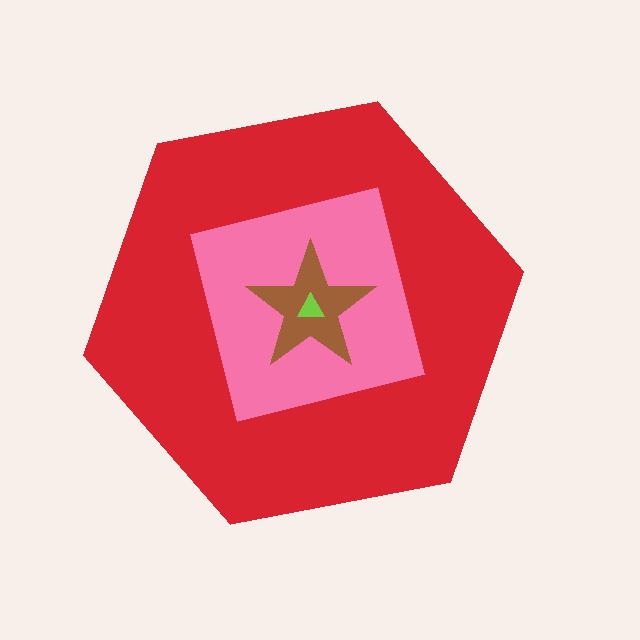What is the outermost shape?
The red hexagon.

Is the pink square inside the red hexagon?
Yes.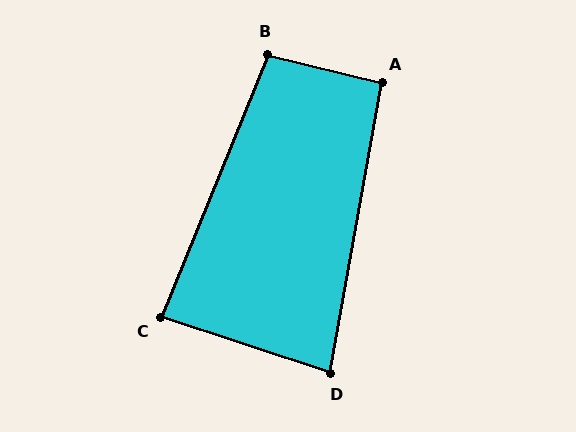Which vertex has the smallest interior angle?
D, at approximately 82 degrees.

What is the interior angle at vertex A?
Approximately 94 degrees (approximately right).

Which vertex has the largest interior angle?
B, at approximately 98 degrees.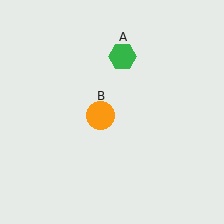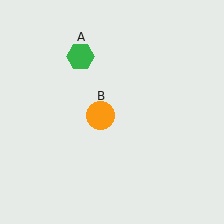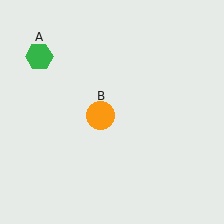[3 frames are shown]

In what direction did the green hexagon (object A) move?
The green hexagon (object A) moved left.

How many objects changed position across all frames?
1 object changed position: green hexagon (object A).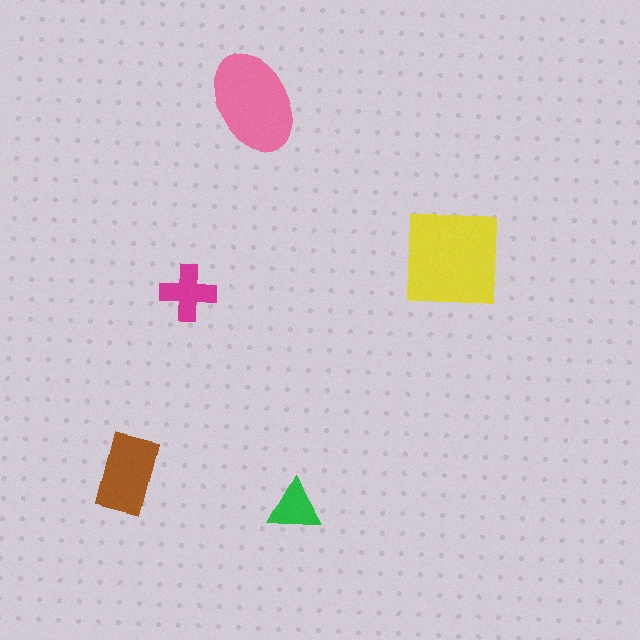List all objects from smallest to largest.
The green triangle, the magenta cross, the brown rectangle, the pink ellipse, the yellow square.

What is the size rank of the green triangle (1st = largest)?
5th.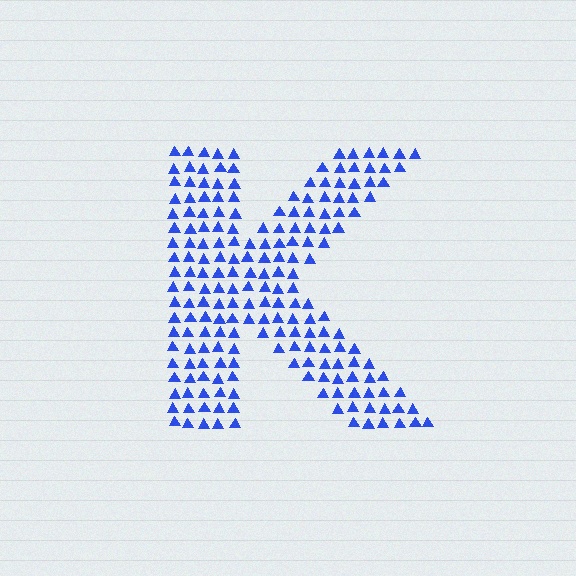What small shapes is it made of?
It is made of small triangles.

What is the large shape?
The large shape is the letter K.